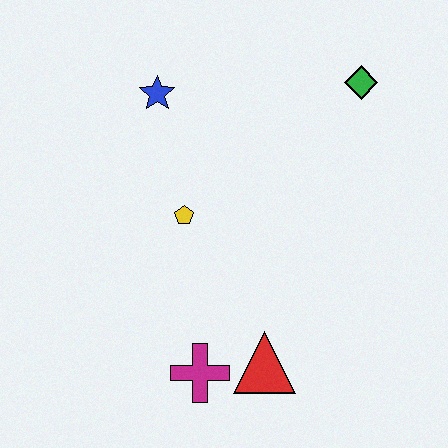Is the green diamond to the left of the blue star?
No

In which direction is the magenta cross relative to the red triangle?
The magenta cross is to the left of the red triangle.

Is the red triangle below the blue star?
Yes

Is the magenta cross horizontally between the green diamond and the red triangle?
No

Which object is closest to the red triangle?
The magenta cross is closest to the red triangle.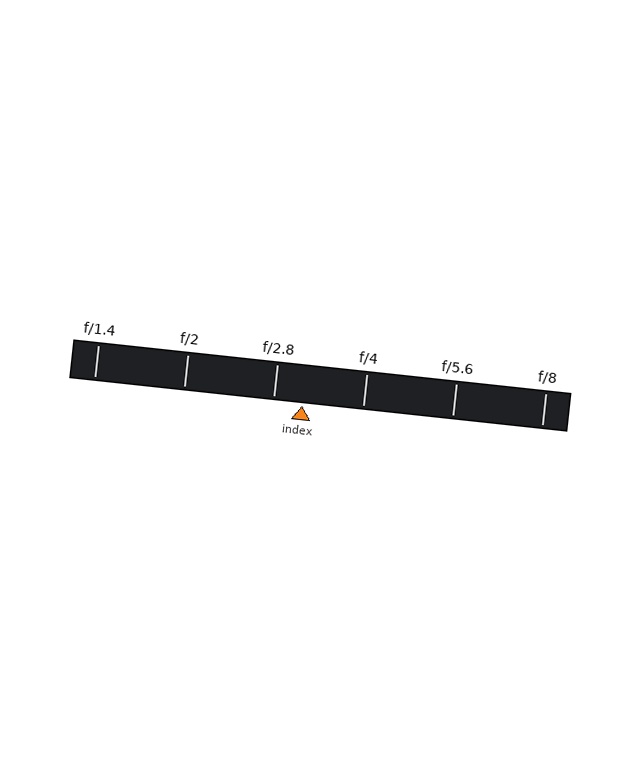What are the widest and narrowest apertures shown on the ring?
The widest aperture shown is f/1.4 and the narrowest is f/8.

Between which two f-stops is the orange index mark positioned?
The index mark is between f/2.8 and f/4.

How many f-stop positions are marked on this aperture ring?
There are 6 f-stop positions marked.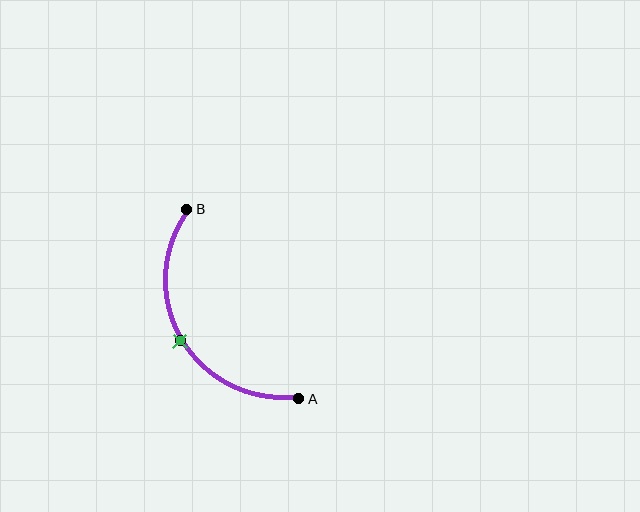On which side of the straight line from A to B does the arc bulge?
The arc bulges to the left of the straight line connecting A and B.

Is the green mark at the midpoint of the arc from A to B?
Yes. The green mark lies on the arc at equal arc-length from both A and B — it is the arc midpoint.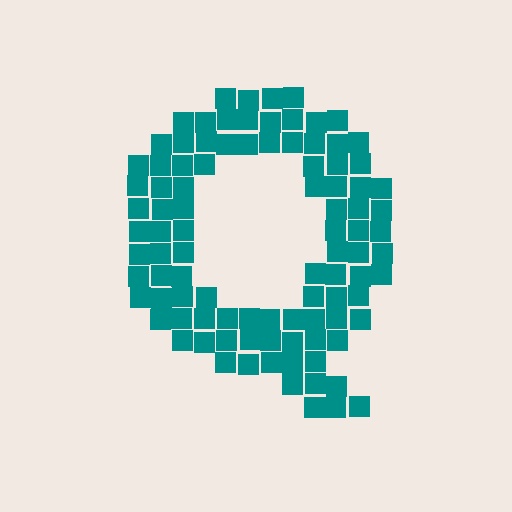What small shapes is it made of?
It is made of small squares.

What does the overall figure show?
The overall figure shows the letter Q.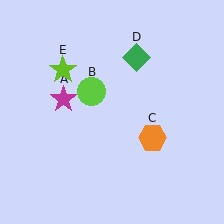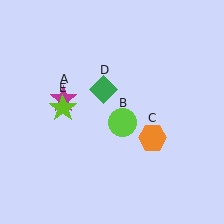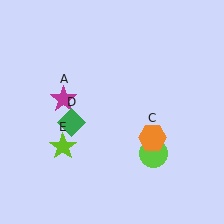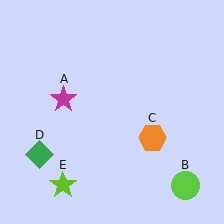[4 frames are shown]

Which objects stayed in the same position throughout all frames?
Magenta star (object A) and orange hexagon (object C) remained stationary.